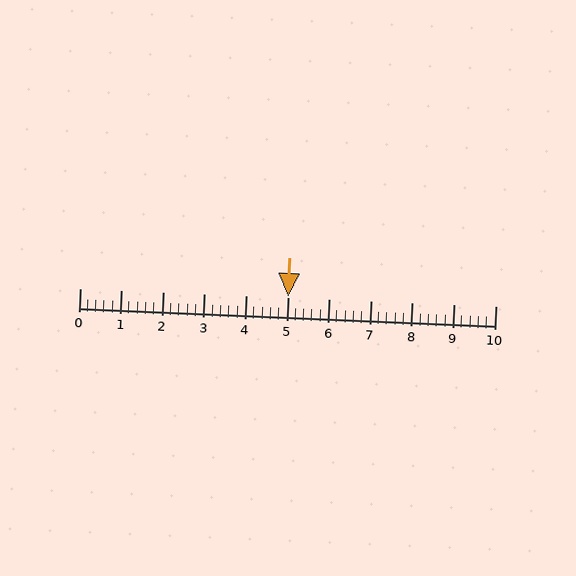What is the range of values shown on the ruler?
The ruler shows values from 0 to 10.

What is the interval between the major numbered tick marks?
The major tick marks are spaced 1 units apart.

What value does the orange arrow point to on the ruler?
The orange arrow points to approximately 5.0.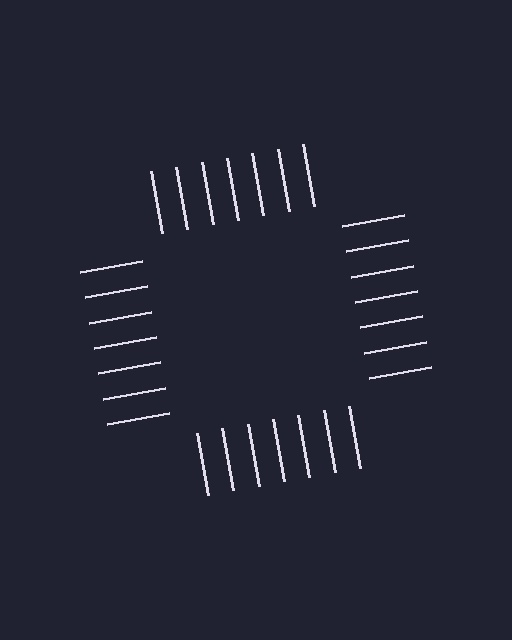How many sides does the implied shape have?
4 sides — the line-ends trace a square.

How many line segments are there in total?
28 — 7 along each of the 4 edges.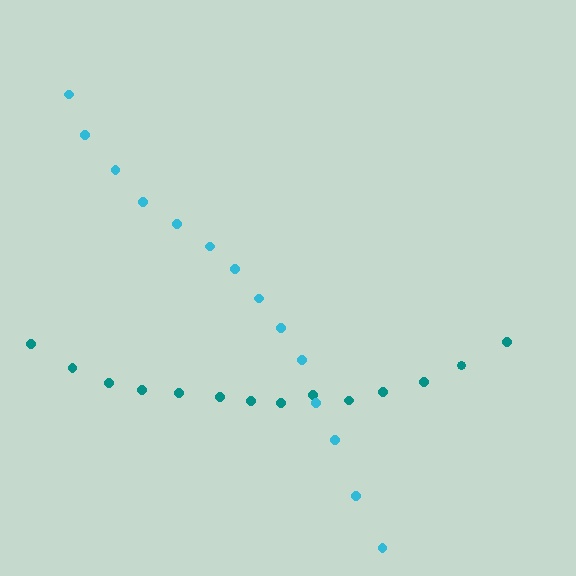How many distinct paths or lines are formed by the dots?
There are 2 distinct paths.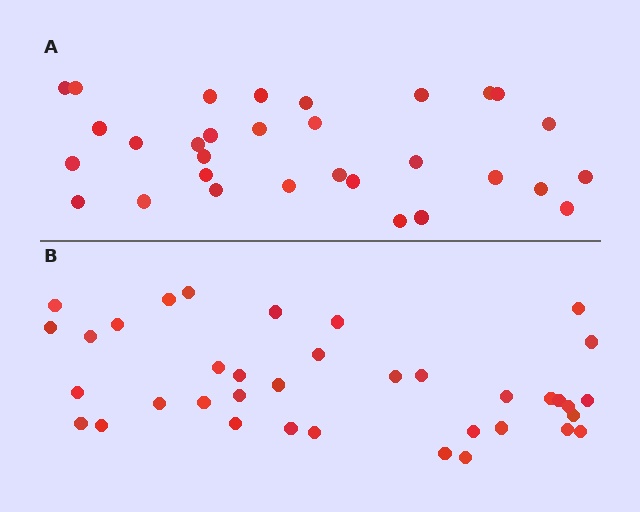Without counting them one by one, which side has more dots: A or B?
Region B (the bottom region) has more dots.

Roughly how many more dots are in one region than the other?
Region B has about 6 more dots than region A.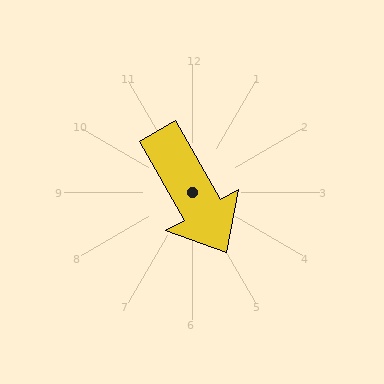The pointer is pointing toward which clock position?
Roughly 5 o'clock.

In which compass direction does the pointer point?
Southeast.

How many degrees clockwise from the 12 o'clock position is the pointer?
Approximately 150 degrees.